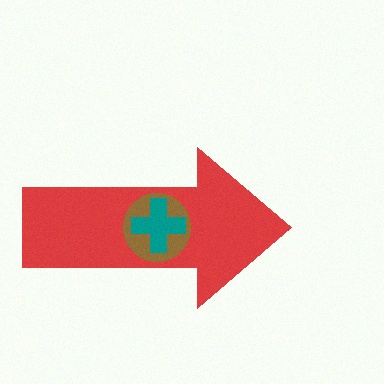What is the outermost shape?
The red arrow.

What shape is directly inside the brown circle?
The teal cross.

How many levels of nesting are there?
3.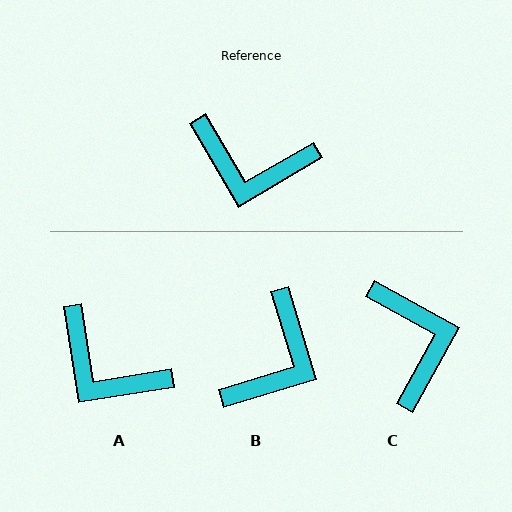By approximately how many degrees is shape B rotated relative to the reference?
Approximately 76 degrees counter-clockwise.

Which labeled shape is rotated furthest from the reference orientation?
C, about 121 degrees away.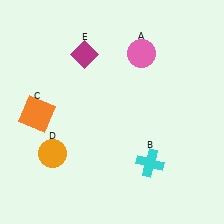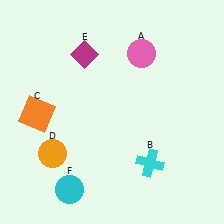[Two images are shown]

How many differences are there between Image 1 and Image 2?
There is 1 difference between the two images.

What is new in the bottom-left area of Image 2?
A cyan circle (F) was added in the bottom-left area of Image 2.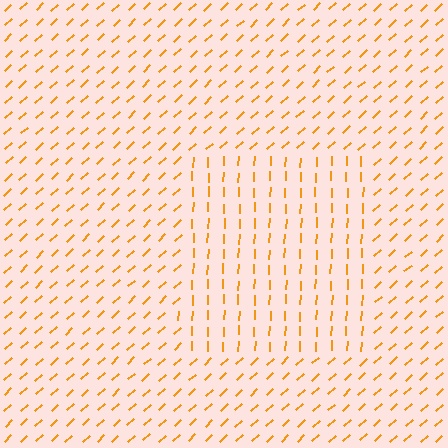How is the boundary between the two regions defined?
The boundary is defined purely by a change in line orientation (approximately 45 degrees difference). All lines are the same color and thickness.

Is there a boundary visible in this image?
Yes, there is a texture boundary formed by a change in line orientation.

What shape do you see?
I see a rectangle.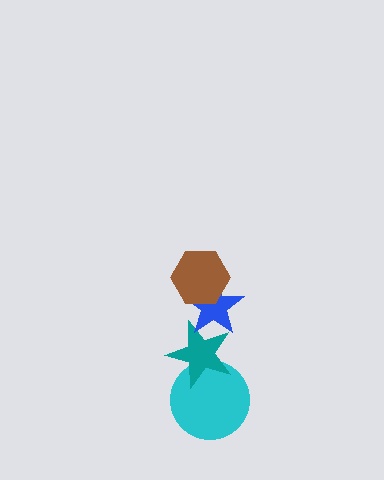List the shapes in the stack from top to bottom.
From top to bottom: the brown hexagon, the blue star, the teal star, the cyan circle.